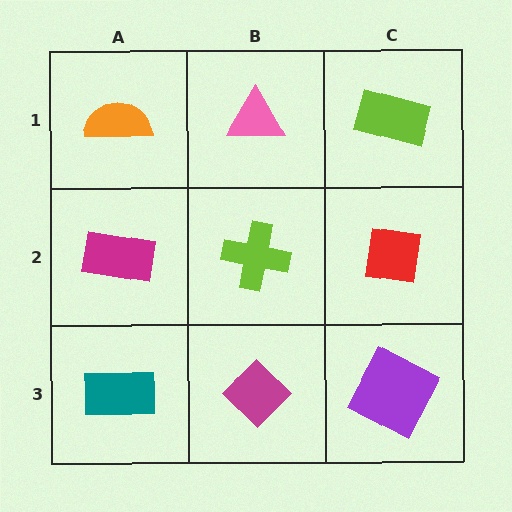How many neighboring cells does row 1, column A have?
2.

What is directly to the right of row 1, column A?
A pink triangle.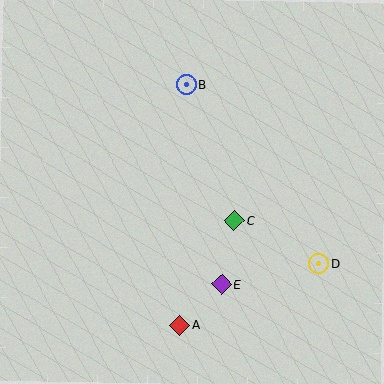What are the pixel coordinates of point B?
Point B is at (186, 84).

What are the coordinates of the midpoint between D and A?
The midpoint between D and A is at (249, 294).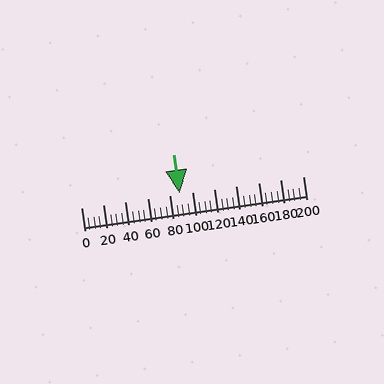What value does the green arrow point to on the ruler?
The green arrow points to approximately 89.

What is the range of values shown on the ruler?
The ruler shows values from 0 to 200.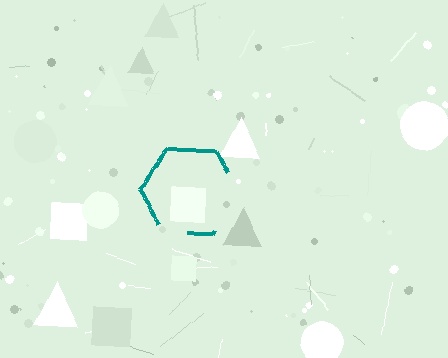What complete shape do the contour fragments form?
The contour fragments form a hexagon.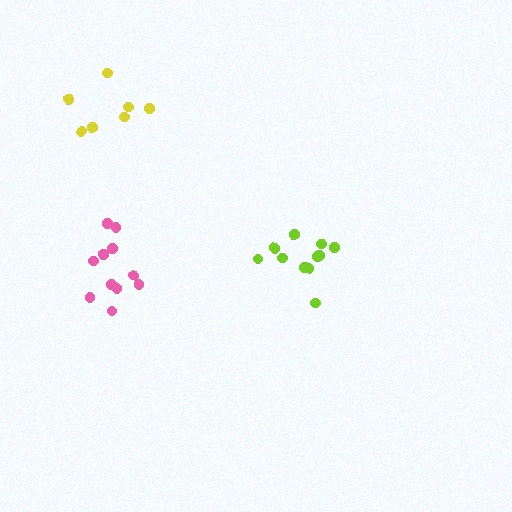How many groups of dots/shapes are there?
There are 3 groups.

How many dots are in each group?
Group 1: 11 dots, Group 2: 11 dots, Group 3: 7 dots (29 total).